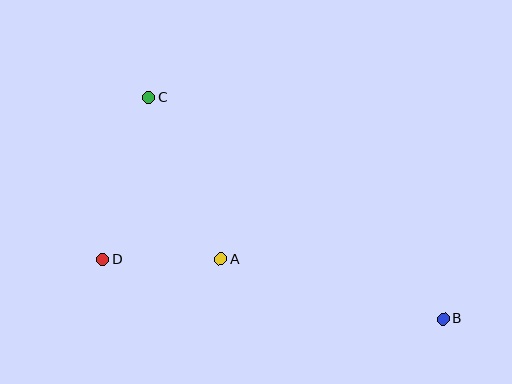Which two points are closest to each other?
Points A and D are closest to each other.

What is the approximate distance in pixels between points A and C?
The distance between A and C is approximately 177 pixels.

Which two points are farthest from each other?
Points B and C are farthest from each other.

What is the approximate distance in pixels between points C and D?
The distance between C and D is approximately 168 pixels.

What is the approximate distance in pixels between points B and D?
The distance between B and D is approximately 345 pixels.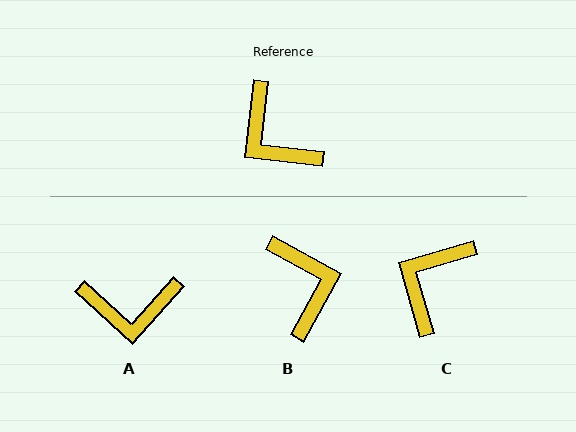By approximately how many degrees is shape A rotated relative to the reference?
Approximately 54 degrees counter-clockwise.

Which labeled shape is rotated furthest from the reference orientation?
B, about 158 degrees away.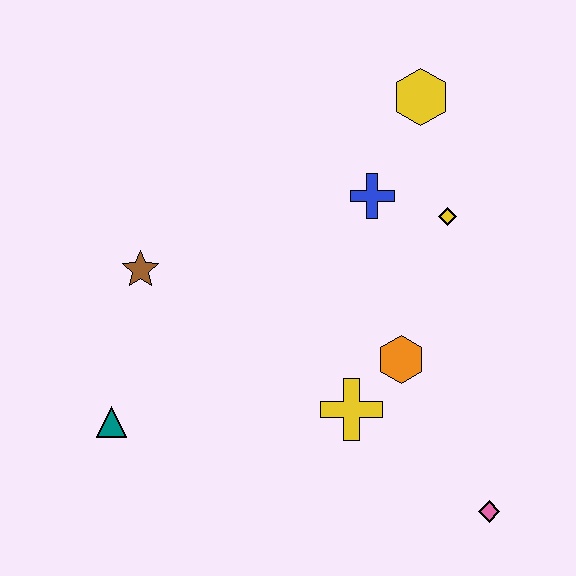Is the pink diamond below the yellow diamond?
Yes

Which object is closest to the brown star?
The teal triangle is closest to the brown star.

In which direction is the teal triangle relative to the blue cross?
The teal triangle is to the left of the blue cross.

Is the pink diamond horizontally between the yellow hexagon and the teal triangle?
No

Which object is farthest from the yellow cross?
The yellow hexagon is farthest from the yellow cross.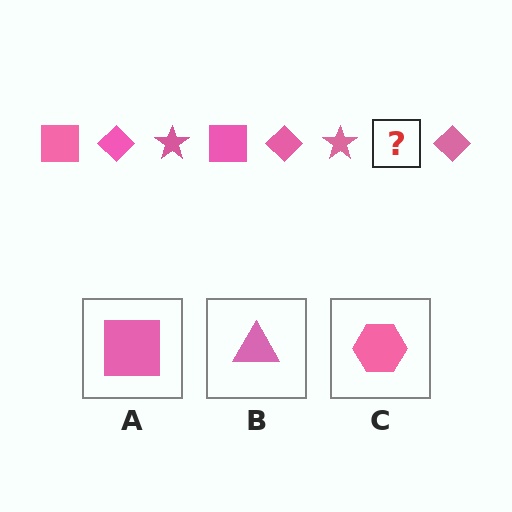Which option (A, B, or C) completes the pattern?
A.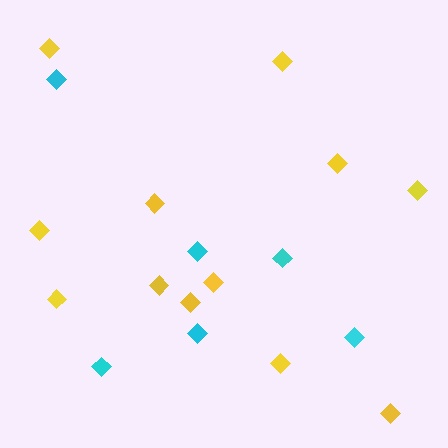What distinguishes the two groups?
There are 2 groups: one group of yellow diamonds (12) and one group of cyan diamonds (6).